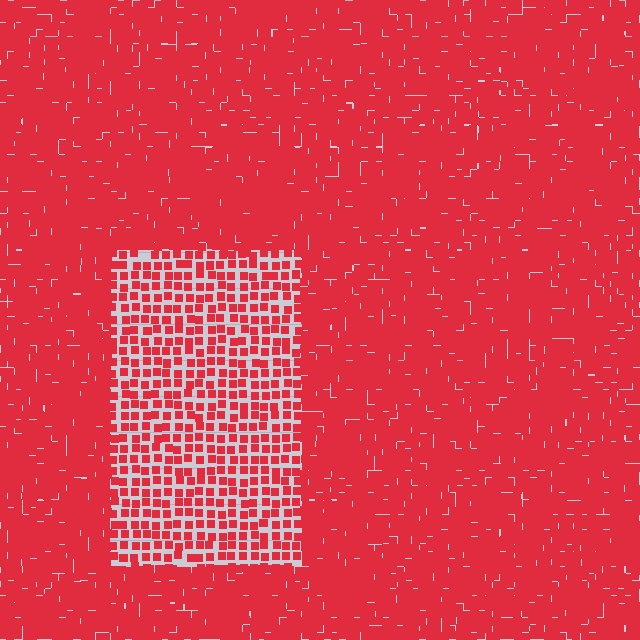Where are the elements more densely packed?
The elements are more densely packed outside the rectangle boundary.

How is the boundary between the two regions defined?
The boundary is defined by a change in element density (approximately 2.2x ratio). All elements are the same color, size, and shape.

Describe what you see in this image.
The image contains small red elements arranged at two different densities. A rectangle-shaped region is visible where the elements are less densely packed than the surrounding area.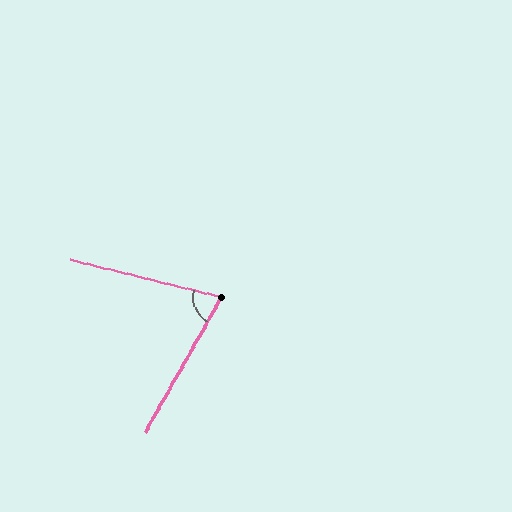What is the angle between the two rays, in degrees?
Approximately 75 degrees.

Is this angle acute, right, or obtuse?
It is acute.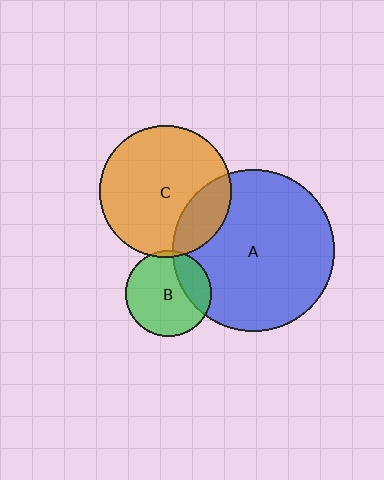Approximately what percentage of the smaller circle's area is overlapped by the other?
Approximately 25%.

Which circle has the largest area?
Circle A (blue).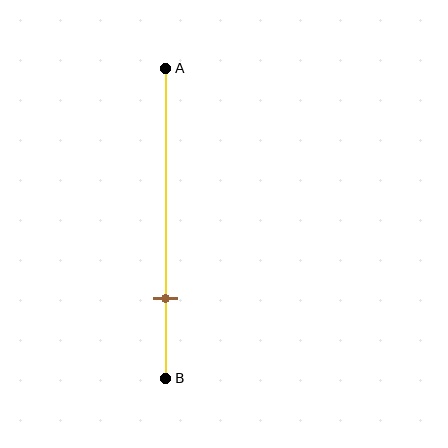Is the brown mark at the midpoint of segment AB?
No, the mark is at about 75% from A, not at the 50% midpoint.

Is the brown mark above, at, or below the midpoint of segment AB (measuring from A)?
The brown mark is below the midpoint of segment AB.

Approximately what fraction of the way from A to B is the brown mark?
The brown mark is approximately 75% of the way from A to B.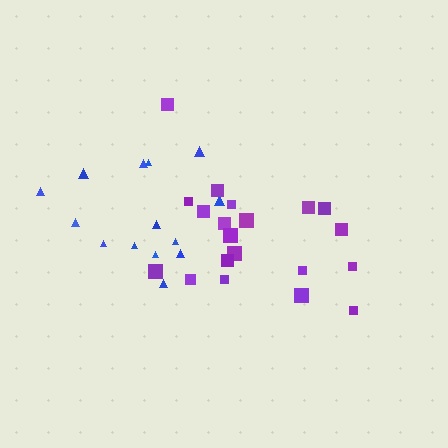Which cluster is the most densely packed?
Purple.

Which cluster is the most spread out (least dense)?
Blue.